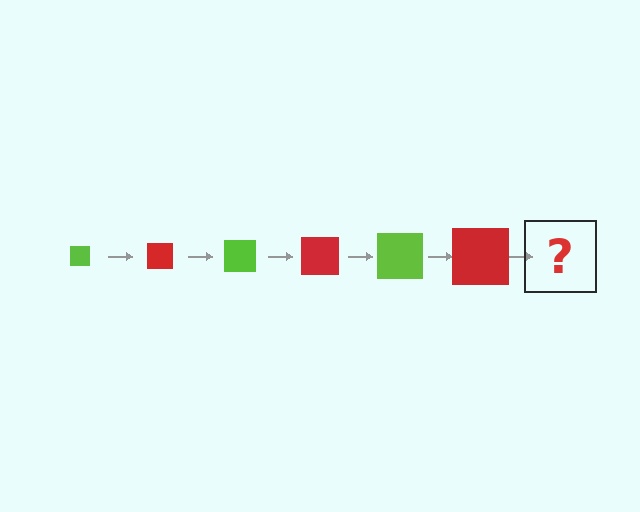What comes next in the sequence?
The next element should be a lime square, larger than the previous one.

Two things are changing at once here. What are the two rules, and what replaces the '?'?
The two rules are that the square grows larger each step and the color cycles through lime and red. The '?' should be a lime square, larger than the previous one.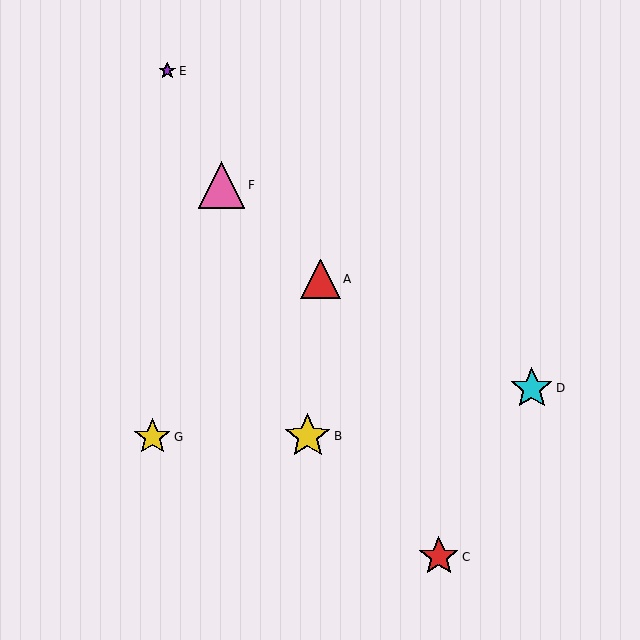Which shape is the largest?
The pink triangle (labeled F) is the largest.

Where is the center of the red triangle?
The center of the red triangle is at (320, 279).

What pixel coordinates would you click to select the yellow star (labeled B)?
Click at (308, 436) to select the yellow star B.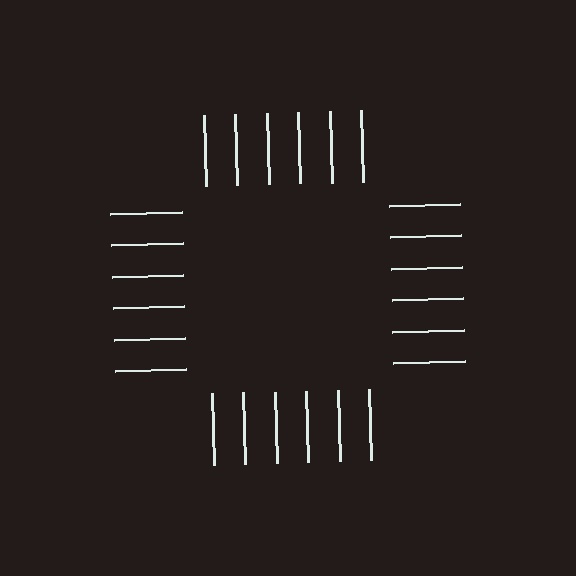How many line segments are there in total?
24 — 6 along each of the 4 edges.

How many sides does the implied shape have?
4 sides — the line-ends trace a square.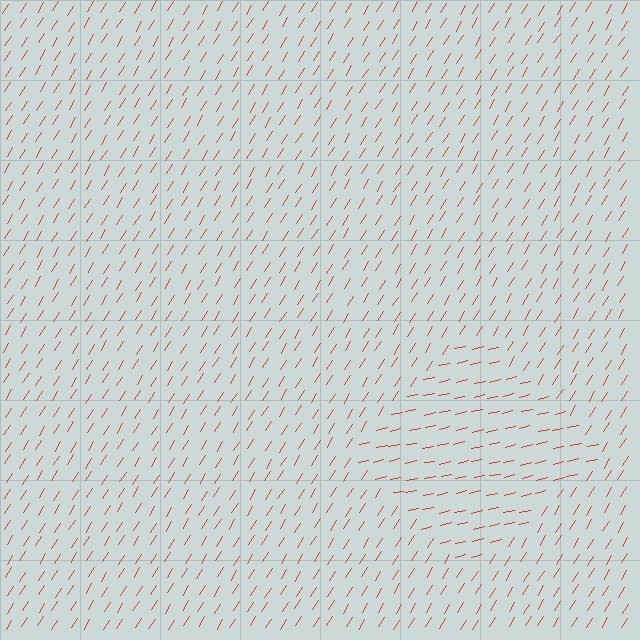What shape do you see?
I see a diamond.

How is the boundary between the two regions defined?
The boundary is defined purely by a change in line orientation (approximately 45 degrees difference). All lines are the same color and thickness.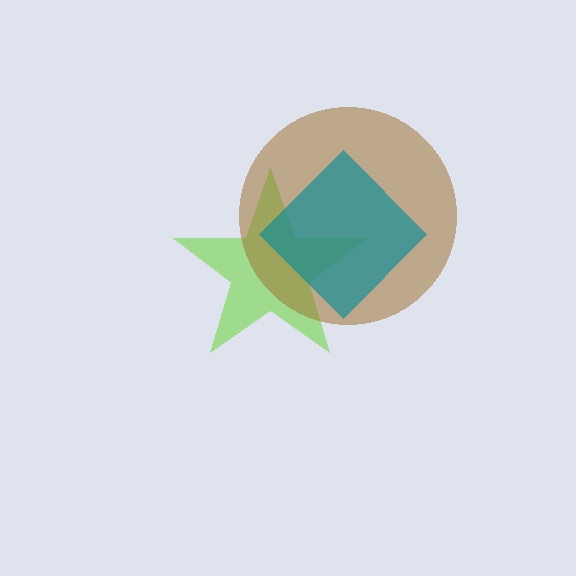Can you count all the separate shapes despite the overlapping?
Yes, there are 3 separate shapes.